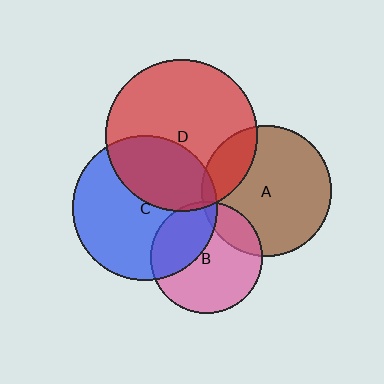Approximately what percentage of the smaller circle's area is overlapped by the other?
Approximately 5%.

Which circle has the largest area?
Circle D (red).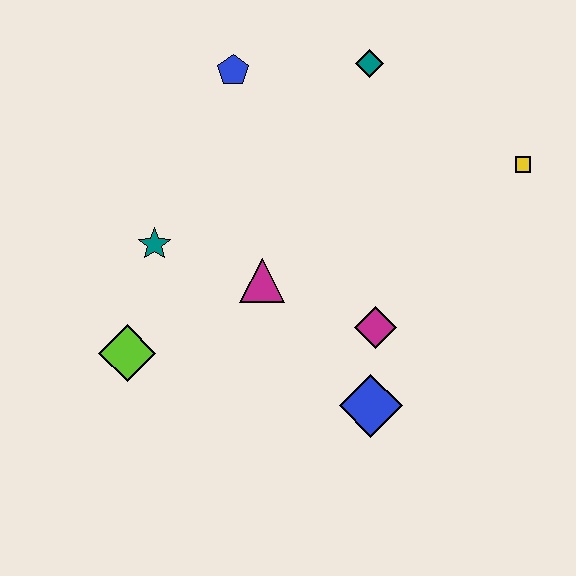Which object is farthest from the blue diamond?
The blue pentagon is farthest from the blue diamond.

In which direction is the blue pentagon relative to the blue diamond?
The blue pentagon is above the blue diamond.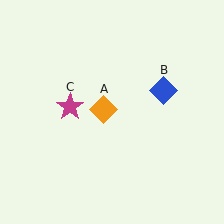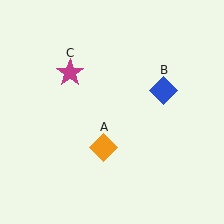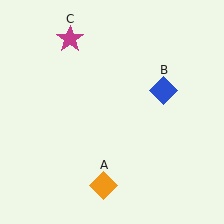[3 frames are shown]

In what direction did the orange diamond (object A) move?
The orange diamond (object A) moved down.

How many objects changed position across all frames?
2 objects changed position: orange diamond (object A), magenta star (object C).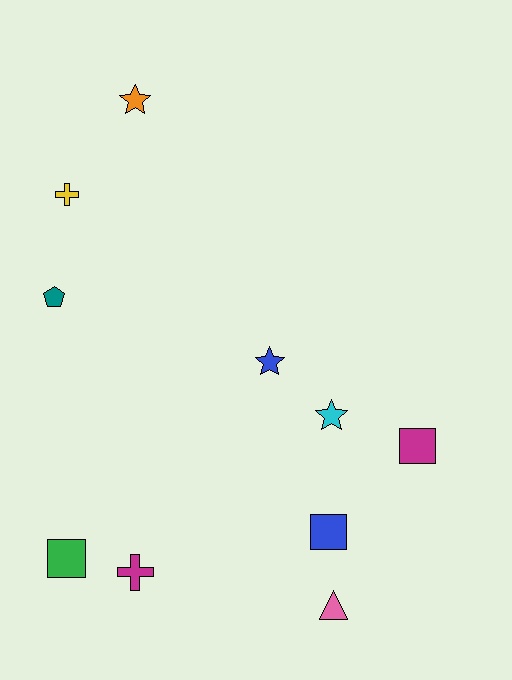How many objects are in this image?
There are 10 objects.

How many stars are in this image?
There are 3 stars.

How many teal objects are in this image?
There is 1 teal object.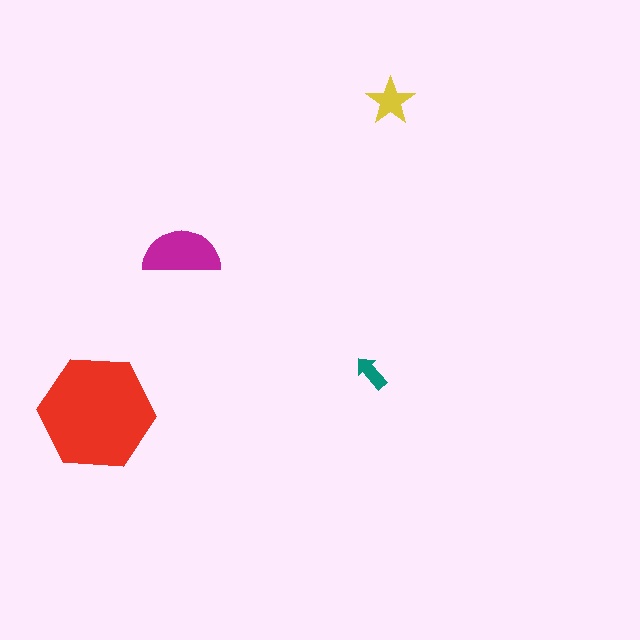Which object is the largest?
The red hexagon.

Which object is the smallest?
The teal arrow.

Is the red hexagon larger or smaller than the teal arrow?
Larger.